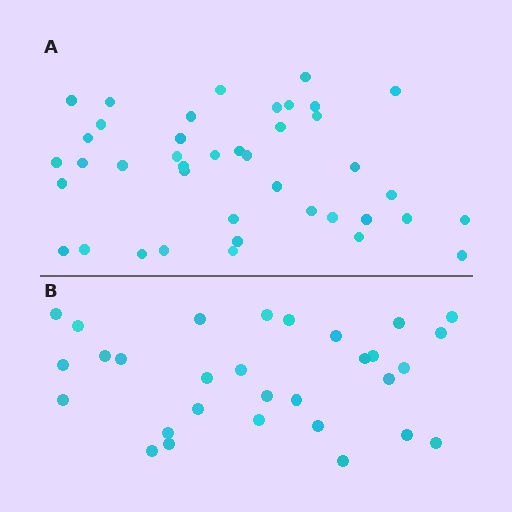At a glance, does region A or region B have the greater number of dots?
Region A (the top region) has more dots.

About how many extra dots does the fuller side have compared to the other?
Region A has roughly 12 or so more dots than region B.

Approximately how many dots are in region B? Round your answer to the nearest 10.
About 30 dots.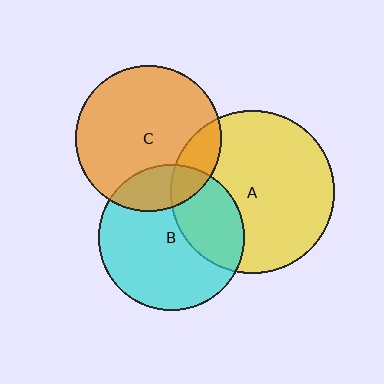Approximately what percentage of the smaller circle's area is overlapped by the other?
Approximately 20%.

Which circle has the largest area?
Circle A (yellow).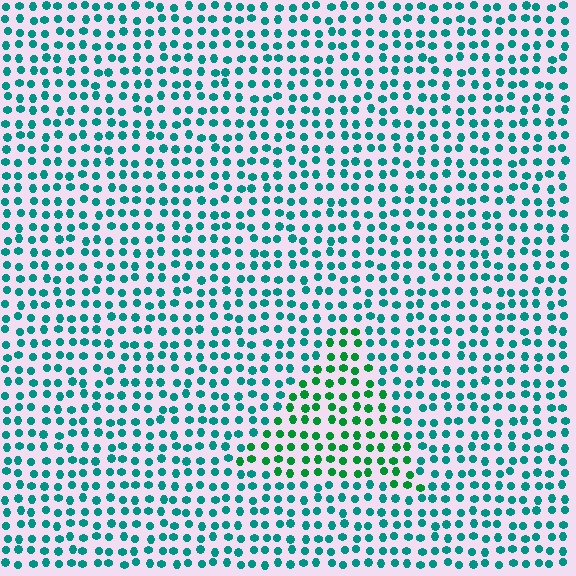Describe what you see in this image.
The image is filled with small teal elements in a uniform arrangement. A triangle-shaped region is visible where the elements are tinted to a slightly different hue, forming a subtle color boundary.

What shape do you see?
I see a triangle.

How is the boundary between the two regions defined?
The boundary is defined purely by a slight shift in hue (about 35 degrees). Spacing, size, and orientation are identical on both sides.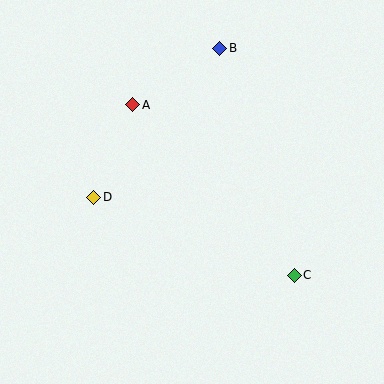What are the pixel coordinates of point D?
Point D is at (94, 197).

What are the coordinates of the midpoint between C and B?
The midpoint between C and B is at (257, 162).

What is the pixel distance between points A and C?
The distance between A and C is 235 pixels.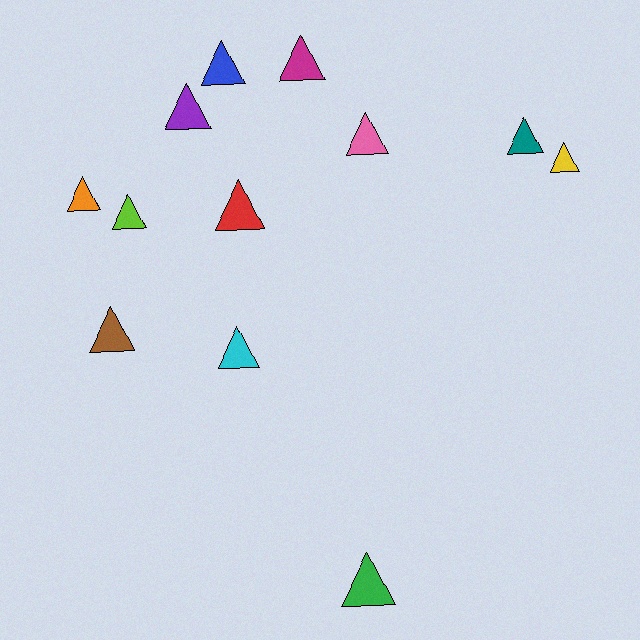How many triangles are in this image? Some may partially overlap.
There are 12 triangles.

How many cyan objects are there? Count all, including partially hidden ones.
There is 1 cyan object.